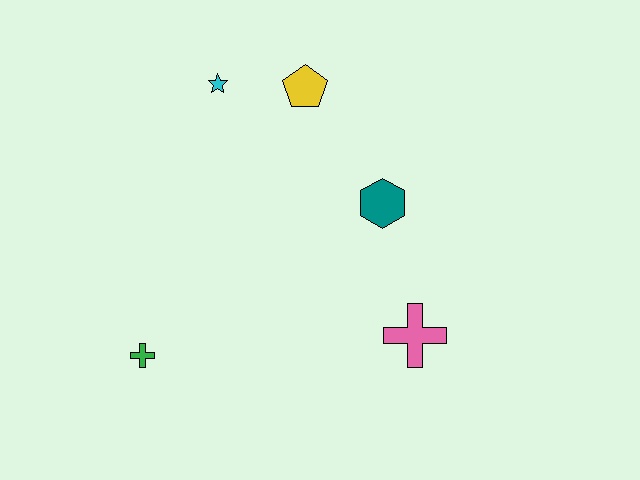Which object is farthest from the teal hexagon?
The green cross is farthest from the teal hexagon.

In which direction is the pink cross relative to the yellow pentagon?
The pink cross is below the yellow pentagon.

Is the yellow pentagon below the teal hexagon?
No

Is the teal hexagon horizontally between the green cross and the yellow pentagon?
No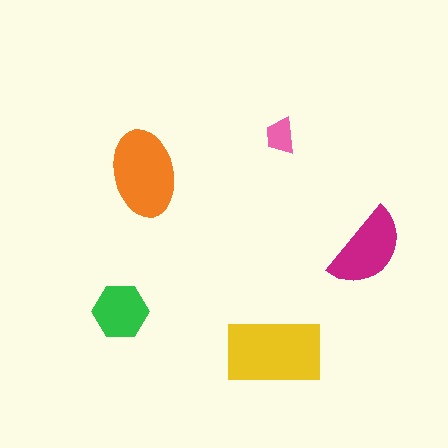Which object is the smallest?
The pink trapezoid.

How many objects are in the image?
There are 5 objects in the image.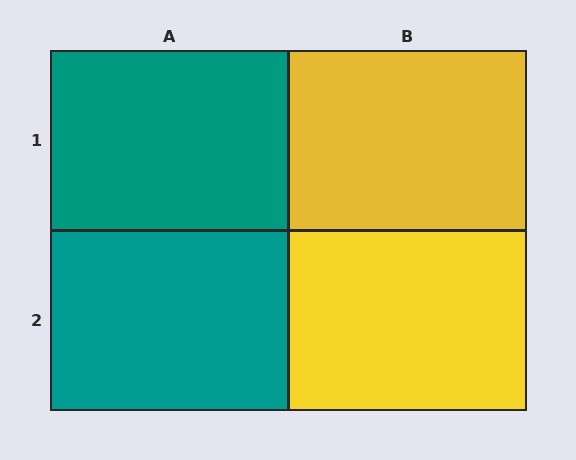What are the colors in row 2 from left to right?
Teal, yellow.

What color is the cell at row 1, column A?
Teal.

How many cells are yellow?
2 cells are yellow.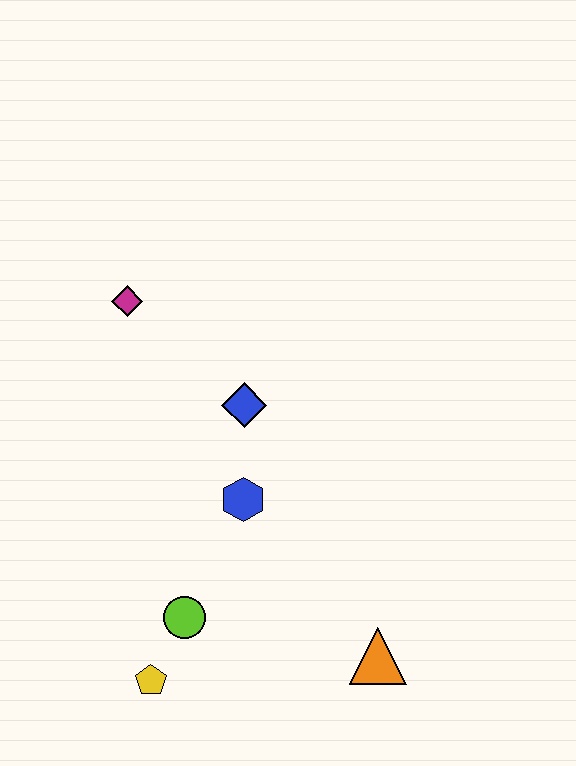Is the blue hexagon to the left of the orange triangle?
Yes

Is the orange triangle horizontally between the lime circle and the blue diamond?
No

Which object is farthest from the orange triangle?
The magenta diamond is farthest from the orange triangle.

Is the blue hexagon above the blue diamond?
No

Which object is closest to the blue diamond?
The blue hexagon is closest to the blue diamond.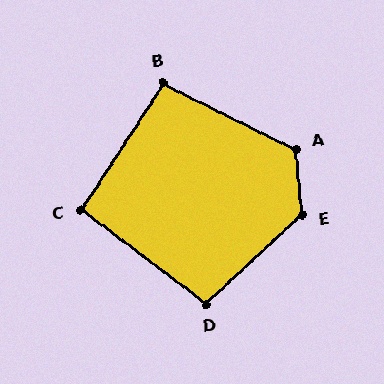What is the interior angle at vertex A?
Approximately 122 degrees (obtuse).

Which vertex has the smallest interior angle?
C, at approximately 94 degrees.